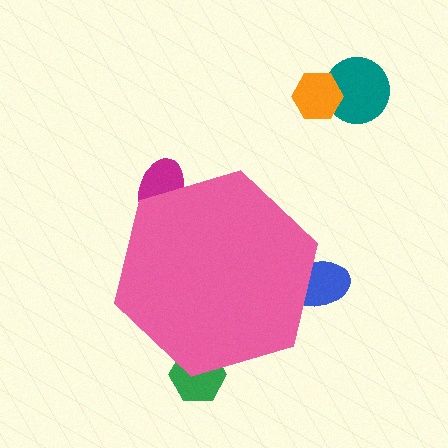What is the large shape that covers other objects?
A pink hexagon.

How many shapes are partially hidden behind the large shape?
3 shapes are partially hidden.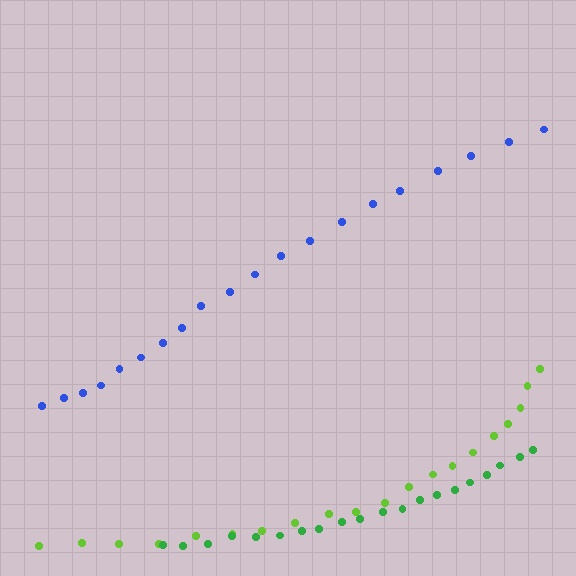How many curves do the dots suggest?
There are 3 distinct paths.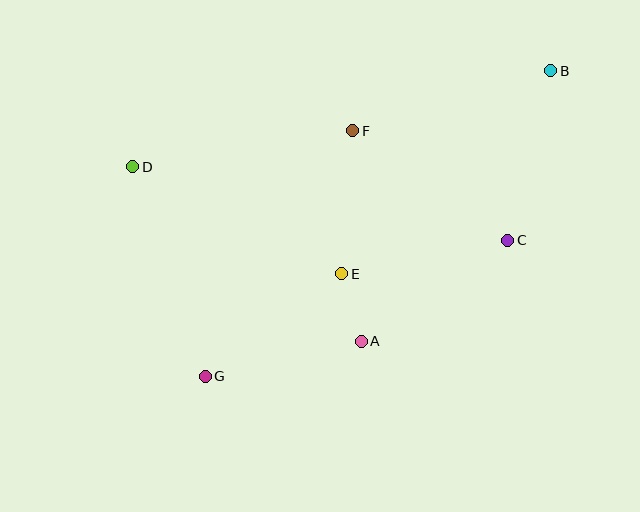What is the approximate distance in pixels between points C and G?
The distance between C and G is approximately 331 pixels.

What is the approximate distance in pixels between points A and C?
The distance between A and C is approximately 178 pixels.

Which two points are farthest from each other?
Points B and G are farthest from each other.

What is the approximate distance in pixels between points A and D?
The distance between A and D is approximately 288 pixels.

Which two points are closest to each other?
Points A and E are closest to each other.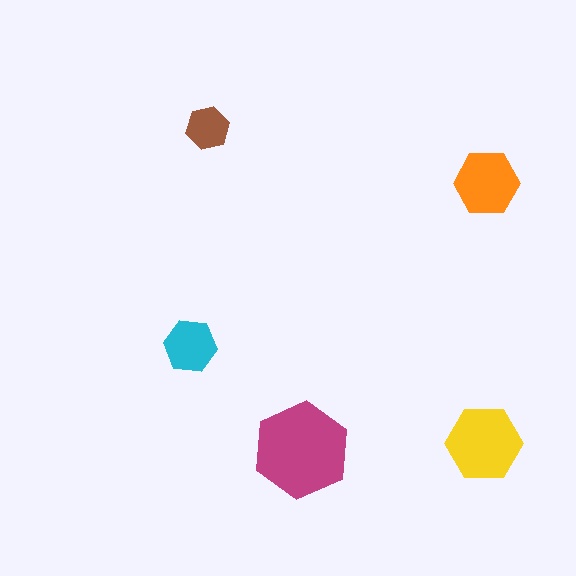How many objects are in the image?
There are 5 objects in the image.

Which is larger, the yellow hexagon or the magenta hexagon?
The magenta one.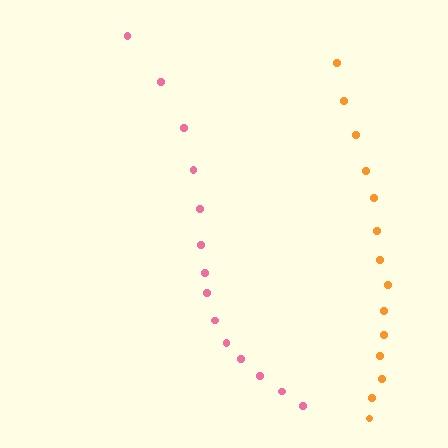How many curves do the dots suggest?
There are 2 distinct paths.